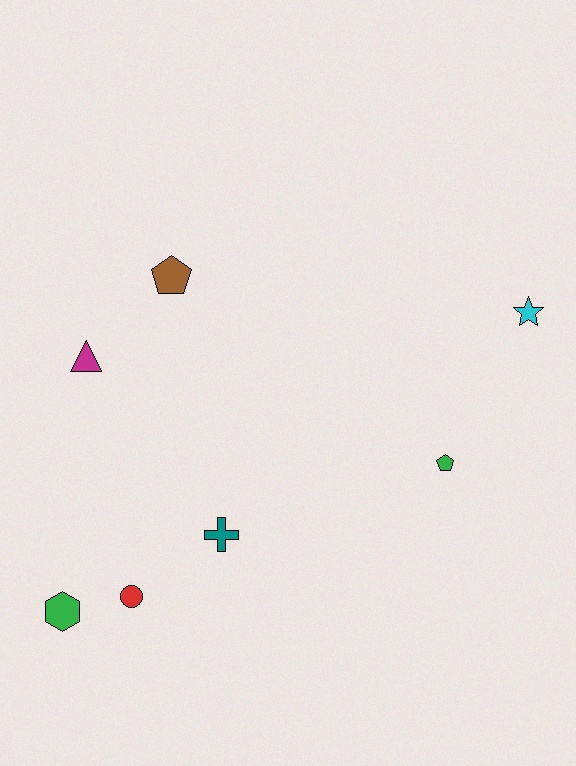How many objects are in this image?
There are 7 objects.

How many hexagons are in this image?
There is 1 hexagon.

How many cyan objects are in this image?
There is 1 cyan object.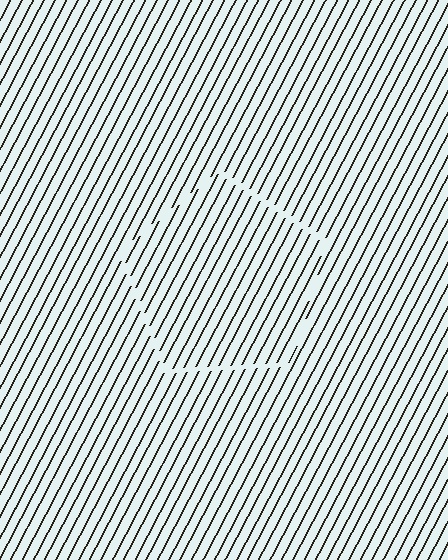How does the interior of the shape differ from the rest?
The interior of the shape contains the same grating, shifted by half a period — the contour is defined by the phase discontinuity where line-ends from the inner and outer gratings abut.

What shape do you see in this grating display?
An illusory pentagon. The interior of the shape contains the same grating, shifted by half a period — the contour is defined by the phase discontinuity where line-ends from the inner and outer gratings abut.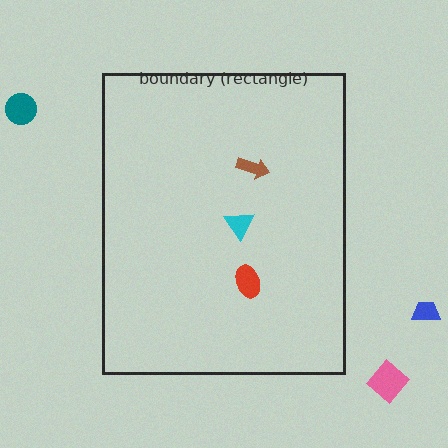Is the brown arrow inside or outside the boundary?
Inside.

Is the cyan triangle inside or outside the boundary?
Inside.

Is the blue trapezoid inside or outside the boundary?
Outside.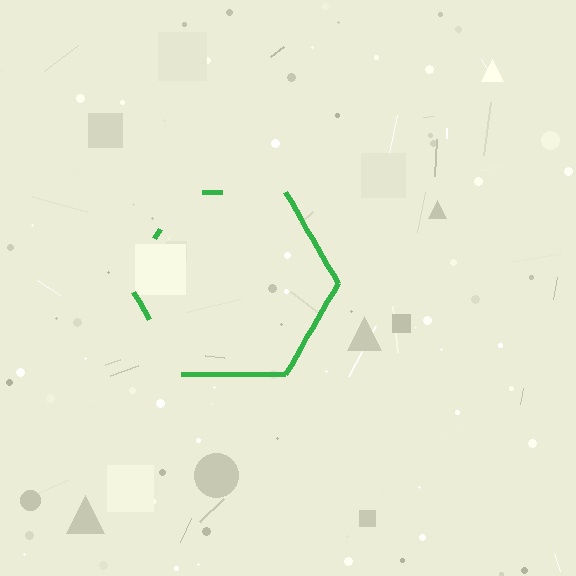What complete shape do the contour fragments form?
The contour fragments form a hexagon.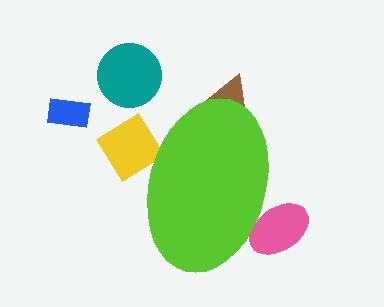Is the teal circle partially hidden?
No, the teal circle is fully visible.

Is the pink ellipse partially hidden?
Yes, the pink ellipse is partially hidden behind the lime ellipse.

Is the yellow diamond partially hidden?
Yes, the yellow diamond is partially hidden behind the lime ellipse.